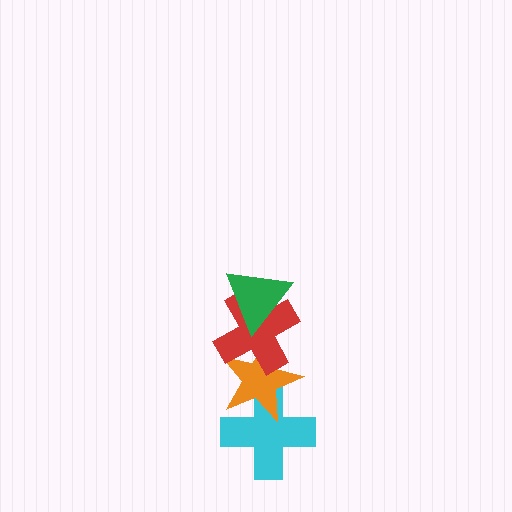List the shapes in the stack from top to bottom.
From top to bottom: the green triangle, the red cross, the orange star, the cyan cross.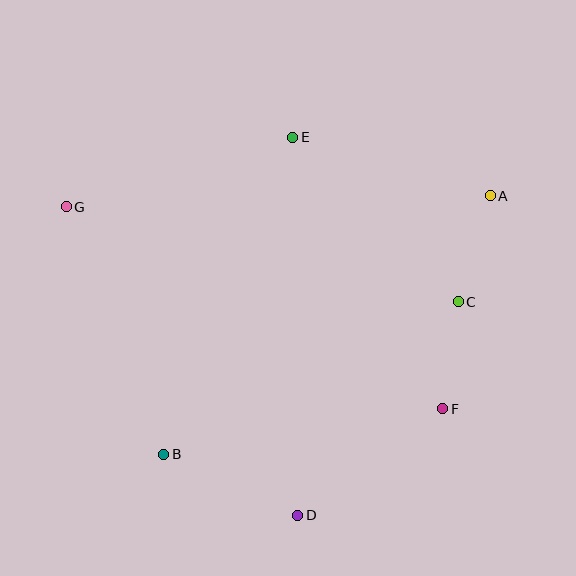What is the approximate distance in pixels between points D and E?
The distance between D and E is approximately 378 pixels.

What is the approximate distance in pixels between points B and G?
The distance between B and G is approximately 266 pixels.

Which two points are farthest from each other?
Points F and G are farthest from each other.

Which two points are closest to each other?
Points C and F are closest to each other.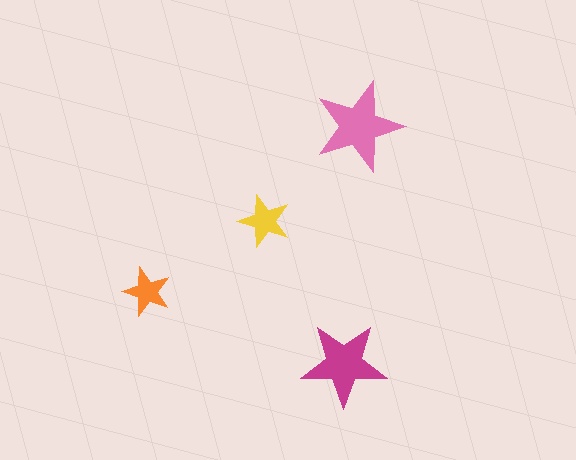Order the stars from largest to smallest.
the pink one, the magenta one, the yellow one, the orange one.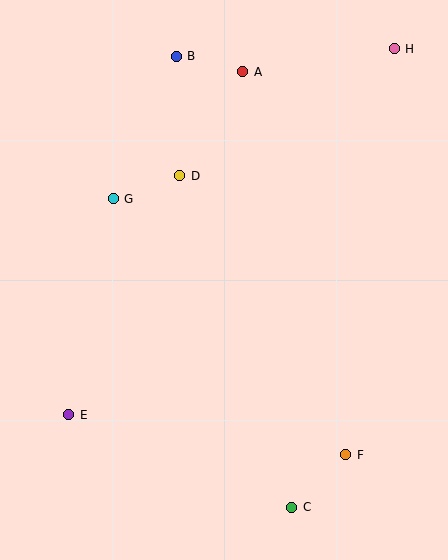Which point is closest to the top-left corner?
Point B is closest to the top-left corner.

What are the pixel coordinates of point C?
Point C is at (292, 507).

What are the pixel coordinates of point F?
Point F is at (346, 455).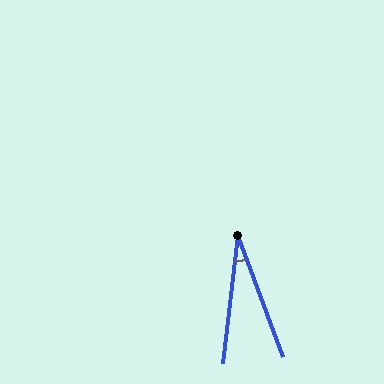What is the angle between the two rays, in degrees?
Approximately 27 degrees.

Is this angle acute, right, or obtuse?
It is acute.